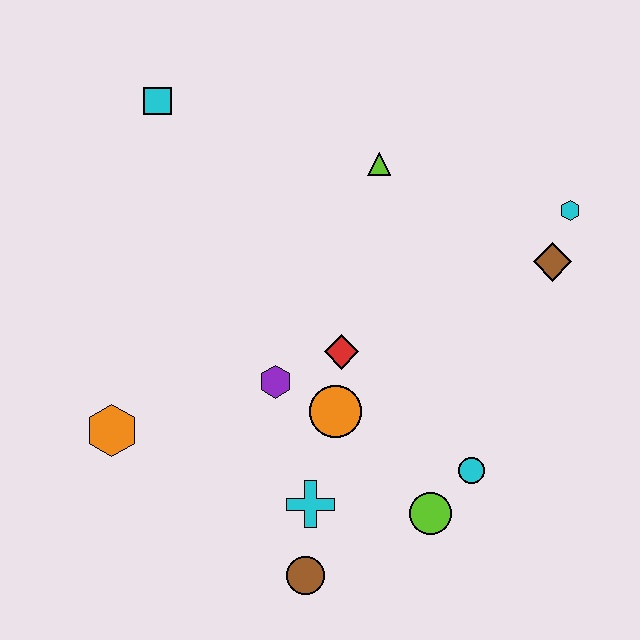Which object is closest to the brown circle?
The cyan cross is closest to the brown circle.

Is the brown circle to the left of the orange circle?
Yes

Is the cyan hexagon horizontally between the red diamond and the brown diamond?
No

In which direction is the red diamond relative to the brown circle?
The red diamond is above the brown circle.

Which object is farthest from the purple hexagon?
The cyan hexagon is farthest from the purple hexagon.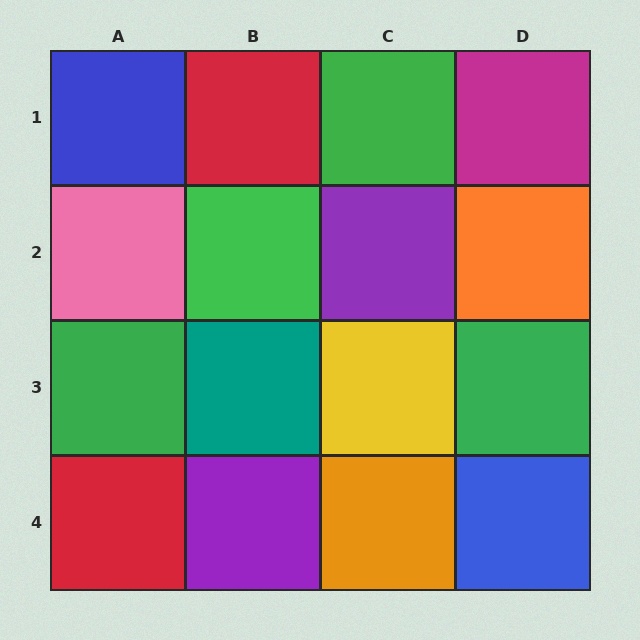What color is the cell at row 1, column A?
Blue.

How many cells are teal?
1 cell is teal.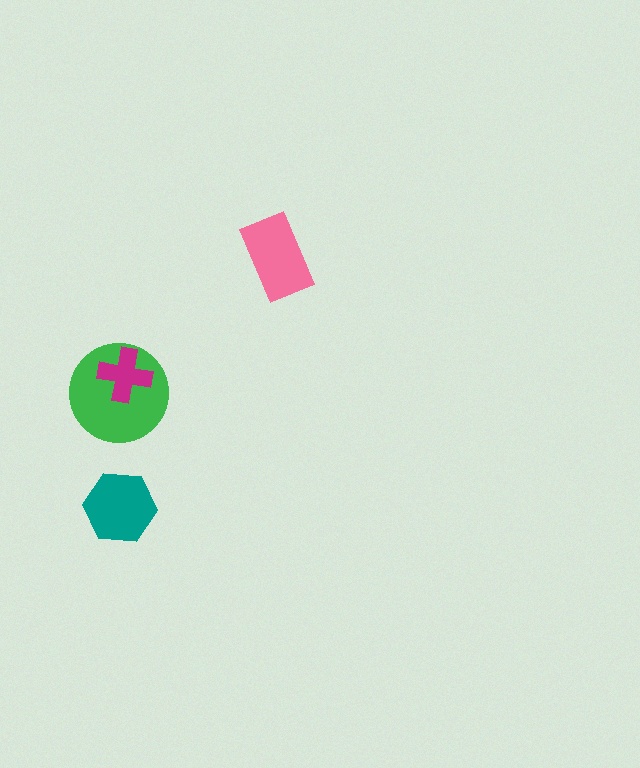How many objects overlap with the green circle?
1 object overlaps with the green circle.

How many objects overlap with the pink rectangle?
0 objects overlap with the pink rectangle.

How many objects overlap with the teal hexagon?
0 objects overlap with the teal hexagon.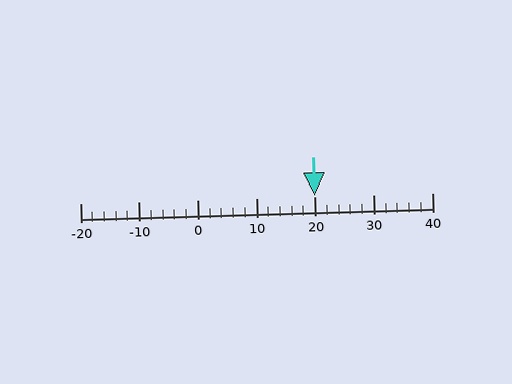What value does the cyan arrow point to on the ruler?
The cyan arrow points to approximately 20.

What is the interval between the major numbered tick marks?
The major tick marks are spaced 10 units apart.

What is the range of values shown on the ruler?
The ruler shows values from -20 to 40.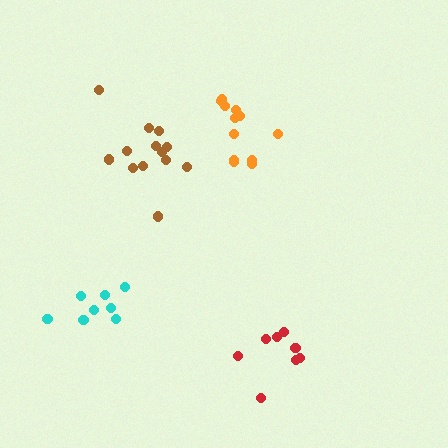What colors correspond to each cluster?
The clusters are colored: red, cyan, brown, orange.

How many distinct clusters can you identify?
There are 4 distinct clusters.